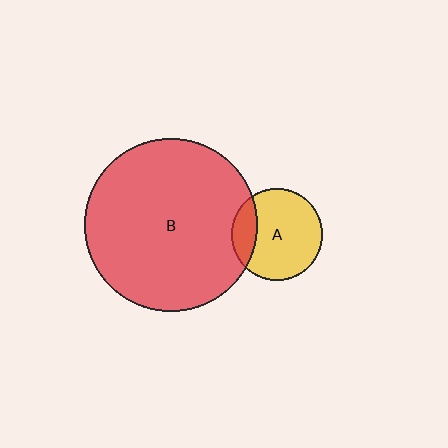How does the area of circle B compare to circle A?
Approximately 3.6 times.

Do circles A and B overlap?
Yes.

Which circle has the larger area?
Circle B (red).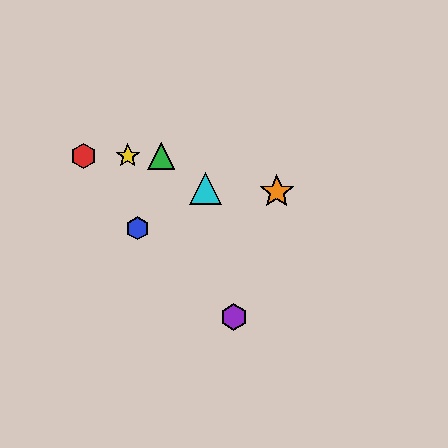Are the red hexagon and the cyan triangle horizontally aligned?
No, the red hexagon is at y≈156 and the cyan triangle is at y≈189.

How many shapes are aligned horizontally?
3 shapes (the red hexagon, the green triangle, the yellow star) are aligned horizontally.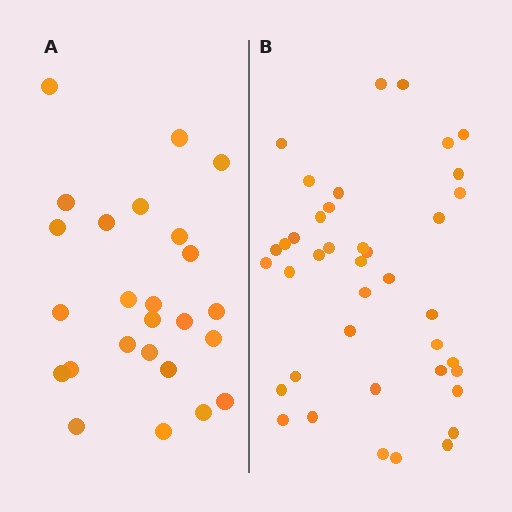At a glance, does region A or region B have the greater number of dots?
Region B (the right region) has more dots.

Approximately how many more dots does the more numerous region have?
Region B has approximately 15 more dots than region A.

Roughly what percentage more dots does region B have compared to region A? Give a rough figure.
About 60% more.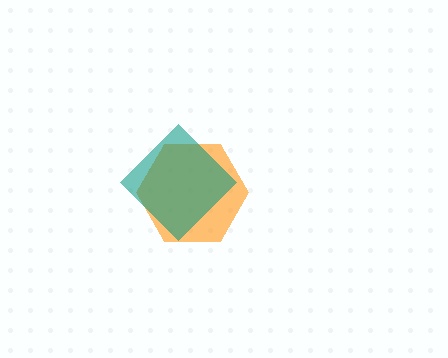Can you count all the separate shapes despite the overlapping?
Yes, there are 2 separate shapes.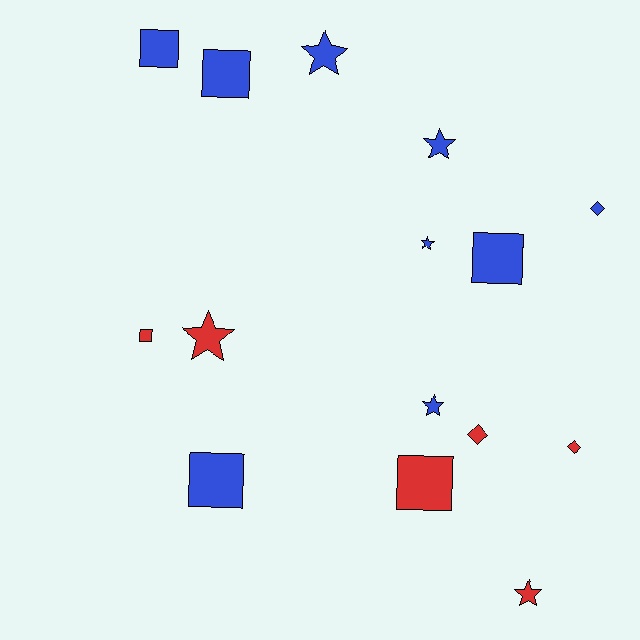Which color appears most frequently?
Blue, with 9 objects.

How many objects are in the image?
There are 15 objects.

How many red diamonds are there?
There are 2 red diamonds.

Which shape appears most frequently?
Star, with 6 objects.